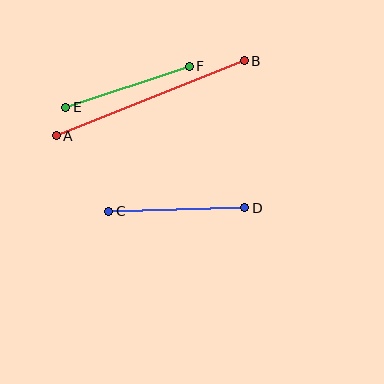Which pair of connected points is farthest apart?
Points A and B are farthest apart.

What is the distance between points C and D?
The distance is approximately 136 pixels.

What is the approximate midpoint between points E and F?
The midpoint is at approximately (127, 87) pixels.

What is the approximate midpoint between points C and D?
The midpoint is at approximately (177, 209) pixels.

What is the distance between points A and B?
The distance is approximately 203 pixels.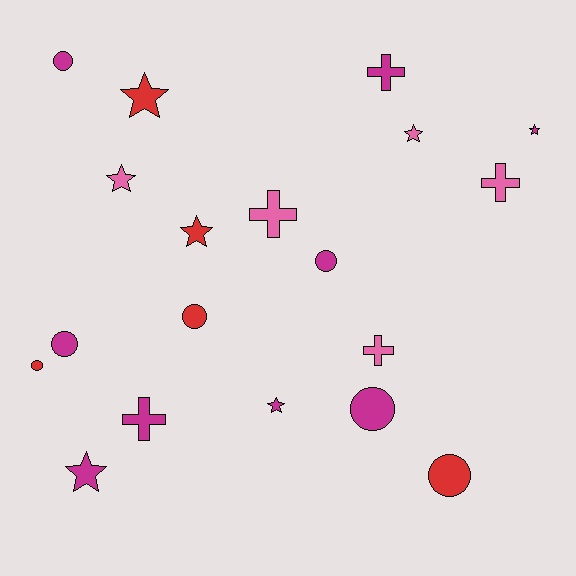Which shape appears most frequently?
Star, with 7 objects.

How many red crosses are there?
There are no red crosses.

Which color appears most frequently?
Magenta, with 9 objects.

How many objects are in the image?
There are 19 objects.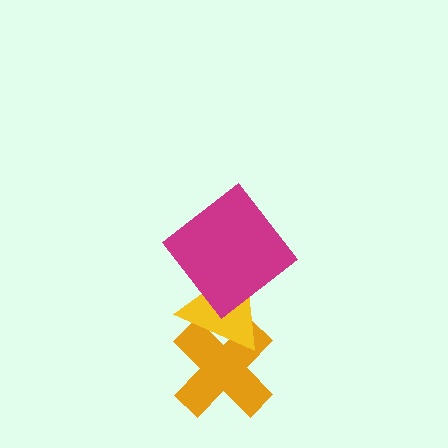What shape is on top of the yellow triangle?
The magenta diamond is on top of the yellow triangle.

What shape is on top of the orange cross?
The yellow triangle is on top of the orange cross.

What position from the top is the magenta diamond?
The magenta diamond is 1st from the top.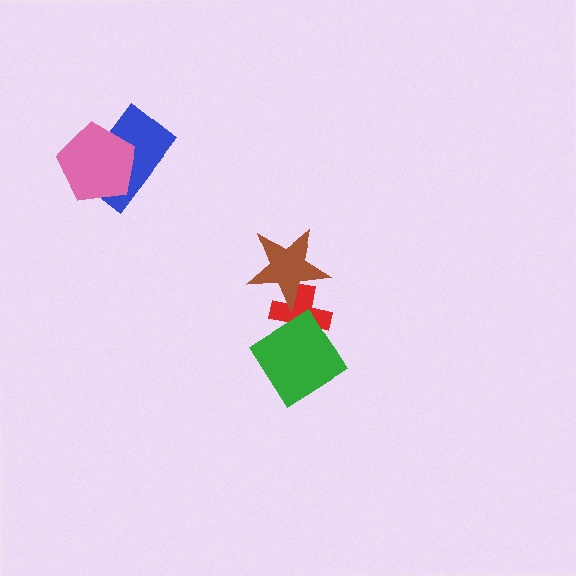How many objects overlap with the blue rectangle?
1 object overlaps with the blue rectangle.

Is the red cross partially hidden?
Yes, it is partially covered by another shape.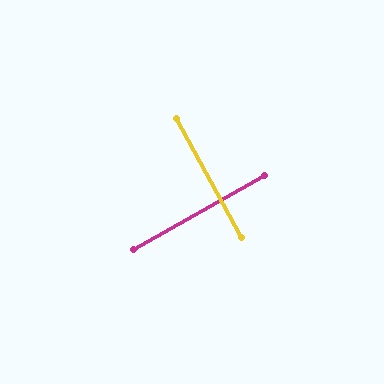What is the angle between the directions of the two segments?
Approximately 89 degrees.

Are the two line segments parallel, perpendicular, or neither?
Perpendicular — they meet at approximately 89°.